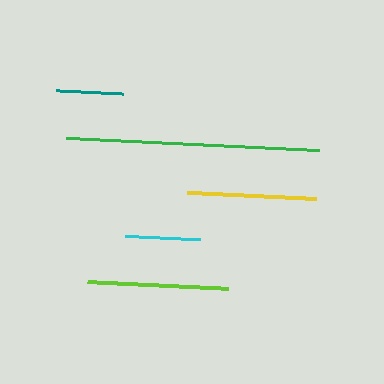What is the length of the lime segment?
The lime segment is approximately 141 pixels long.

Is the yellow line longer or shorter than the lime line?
The lime line is longer than the yellow line.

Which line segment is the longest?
The green line is the longest at approximately 252 pixels.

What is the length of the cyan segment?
The cyan segment is approximately 75 pixels long.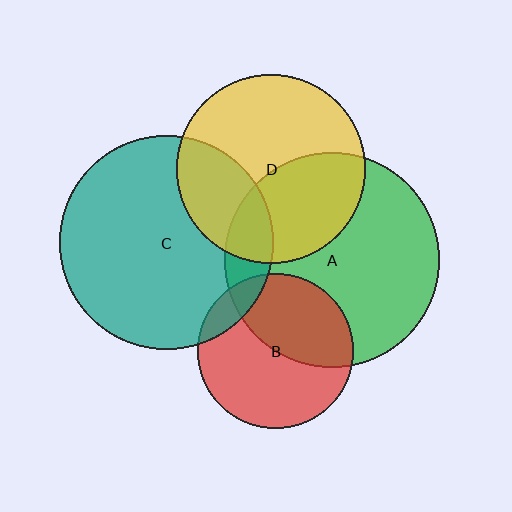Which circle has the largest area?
Circle A (green).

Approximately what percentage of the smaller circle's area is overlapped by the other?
Approximately 40%.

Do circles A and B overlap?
Yes.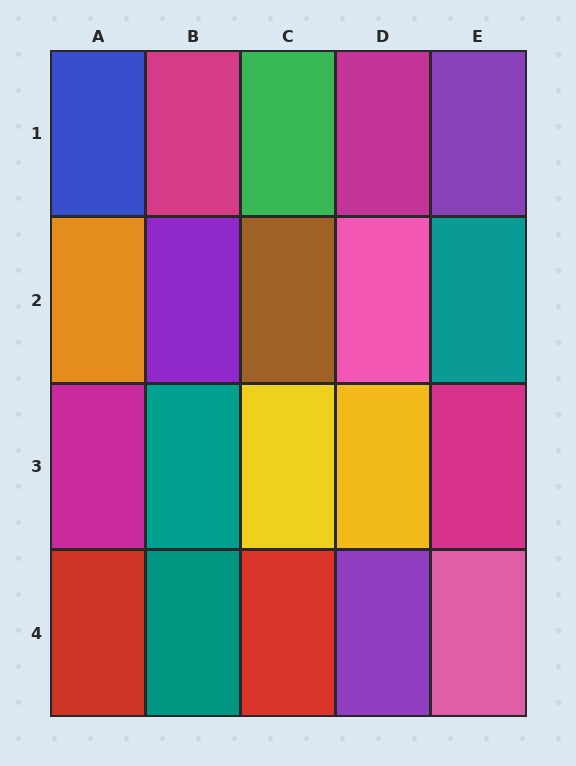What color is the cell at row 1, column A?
Blue.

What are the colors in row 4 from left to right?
Red, teal, red, purple, pink.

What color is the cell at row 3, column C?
Yellow.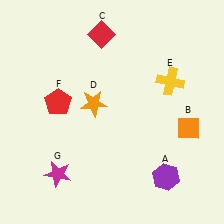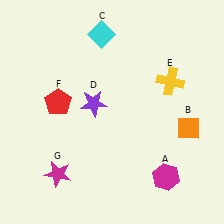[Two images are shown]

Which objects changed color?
A changed from purple to magenta. C changed from red to cyan. D changed from orange to purple.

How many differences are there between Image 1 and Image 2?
There are 3 differences between the two images.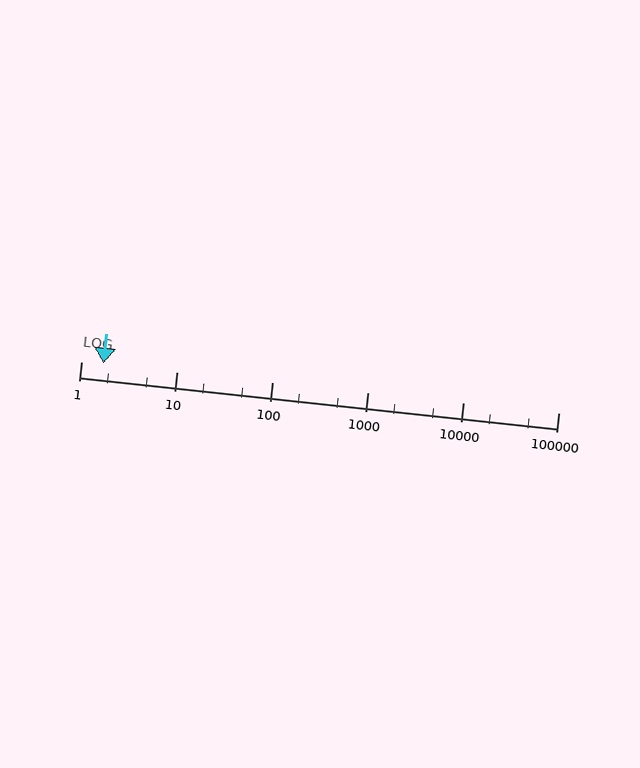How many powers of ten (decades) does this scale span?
The scale spans 5 decades, from 1 to 100000.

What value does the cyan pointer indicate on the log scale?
The pointer indicates approximately 1.7.